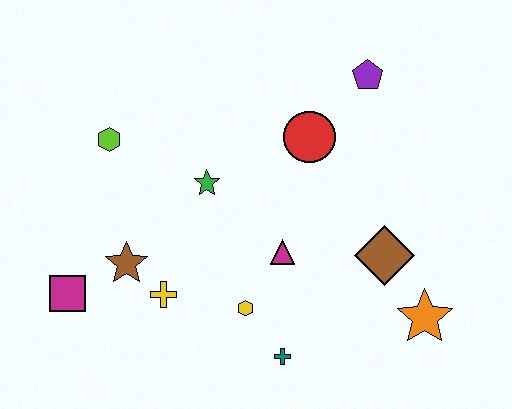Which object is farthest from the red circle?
The magenta square is farthest from the red circle.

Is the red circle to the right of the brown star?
Yes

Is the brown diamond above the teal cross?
Yes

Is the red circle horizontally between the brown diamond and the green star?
Yes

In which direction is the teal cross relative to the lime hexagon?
The teal cross is below the lime hexagon.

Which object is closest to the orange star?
The brown diamond is closest to the orange star.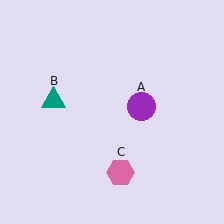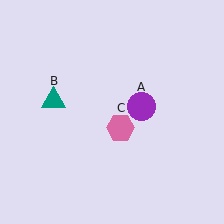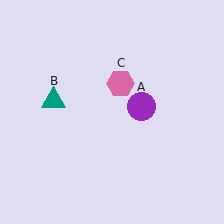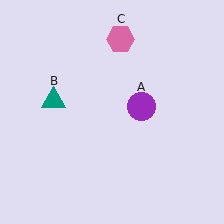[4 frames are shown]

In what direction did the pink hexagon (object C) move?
The pink hexagon (object C) moved up.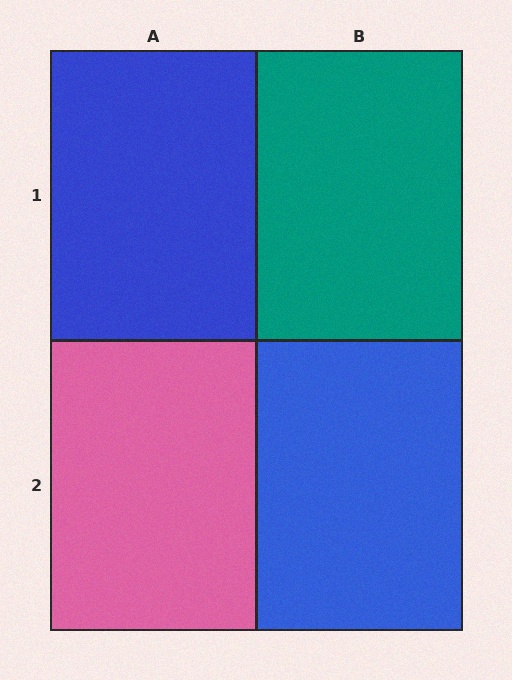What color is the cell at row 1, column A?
Blue.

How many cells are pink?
1 cell is pink.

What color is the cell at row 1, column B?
Teal.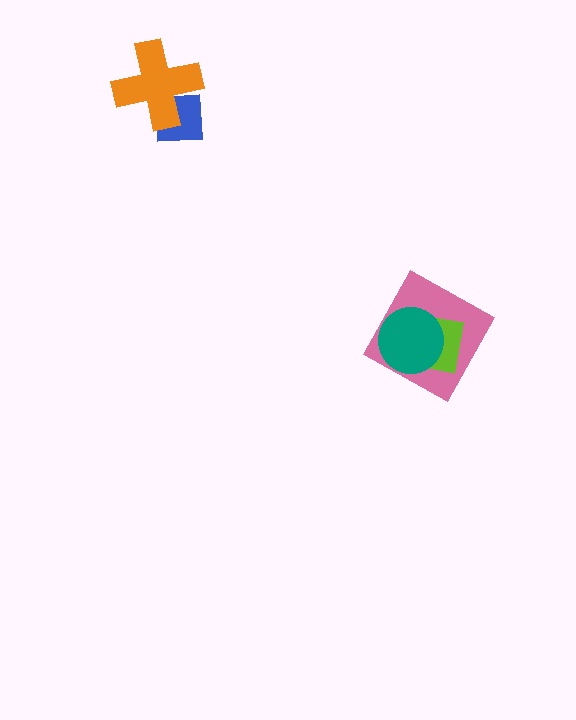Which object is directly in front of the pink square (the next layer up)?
The lime rectangle is directly in front of the pink square.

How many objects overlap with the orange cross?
1 object overlaps with the orange cross.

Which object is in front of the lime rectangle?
The teal circle is in front of the lime rectangle.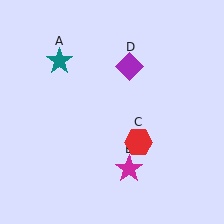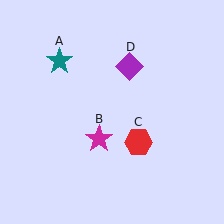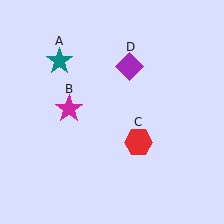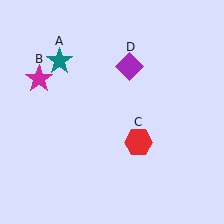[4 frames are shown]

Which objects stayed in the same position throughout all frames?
Teal star (object A) and red hexagon (object C) and purple diamond (object D) remained stationary.